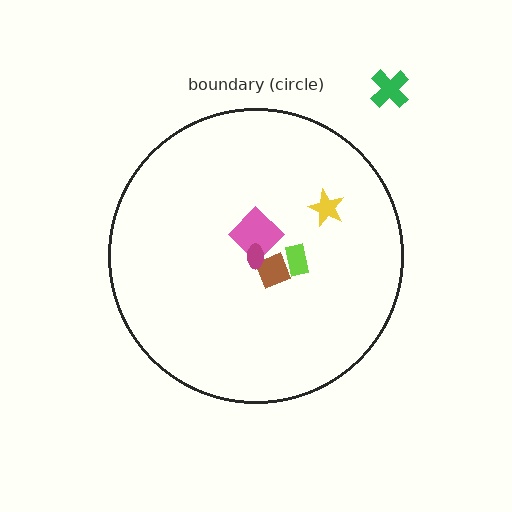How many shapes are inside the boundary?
5 inside, 1 outside.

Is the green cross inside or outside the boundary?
Outside.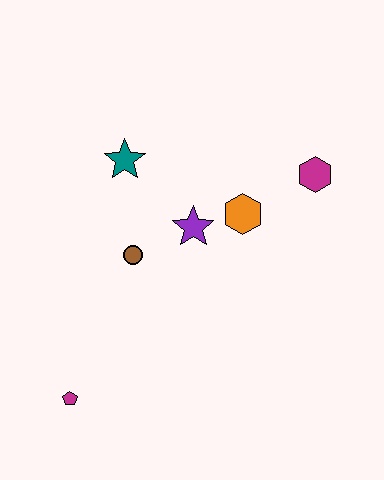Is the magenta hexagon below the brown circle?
No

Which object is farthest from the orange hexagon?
The magenta pentagon is farthest from the orange hexagon.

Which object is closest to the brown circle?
The purple star is closest to the brown circle.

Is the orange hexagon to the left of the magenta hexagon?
Yes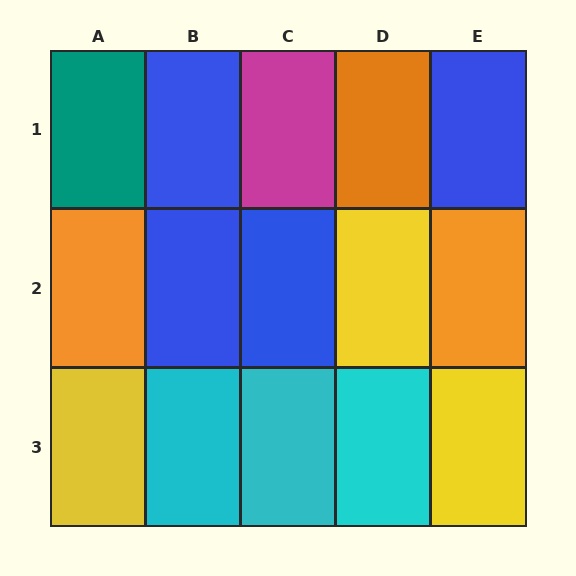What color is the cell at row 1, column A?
Teal.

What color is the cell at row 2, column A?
Orange.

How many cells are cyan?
3 cells are cyan.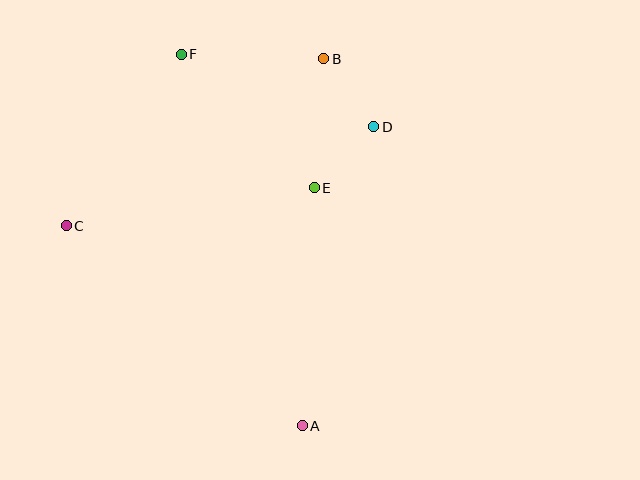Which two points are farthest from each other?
Points A and F are farthest from each other.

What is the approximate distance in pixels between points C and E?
The distance between C and E is approximately 251 pixels.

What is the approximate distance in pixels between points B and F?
The distance between B and F is approximately 143 pixels.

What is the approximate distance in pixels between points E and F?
The distance between E and F is approximately 188 pixels.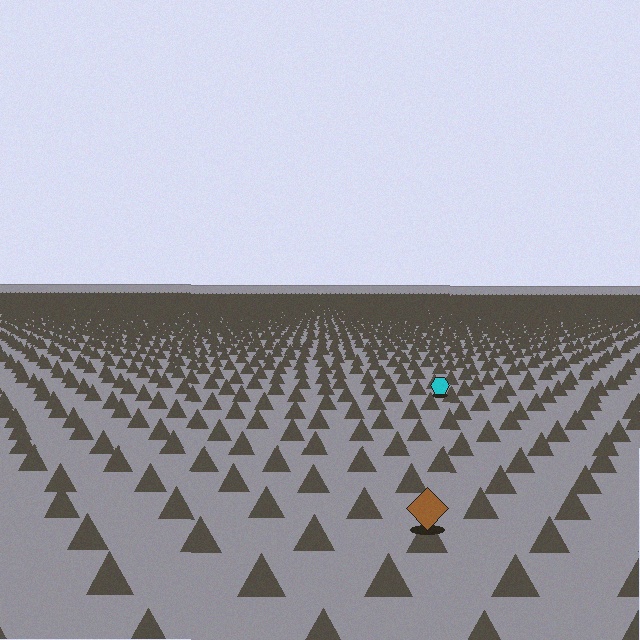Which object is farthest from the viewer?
The cyan hexagon is farthest from the viewer. It appears smaller and the ground texture around it is denser.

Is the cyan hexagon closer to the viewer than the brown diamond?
No. The brown diamond is closer — you can tell from the texture gradient: the ground texture is coarser near it.